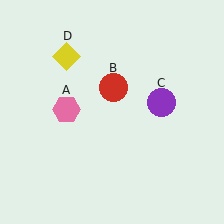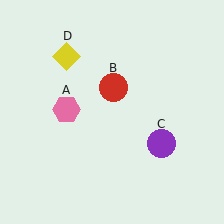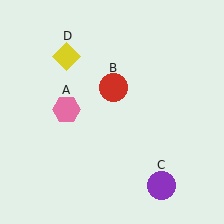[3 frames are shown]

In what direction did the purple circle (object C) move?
The purple circle (object C) moved down.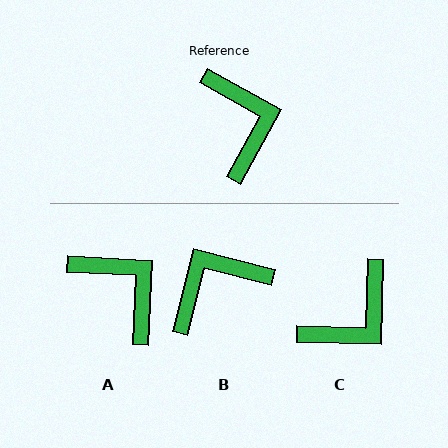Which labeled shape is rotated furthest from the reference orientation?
B, about 105 degrees away.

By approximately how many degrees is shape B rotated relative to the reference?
Approximately 105 degrees counter-clockwise.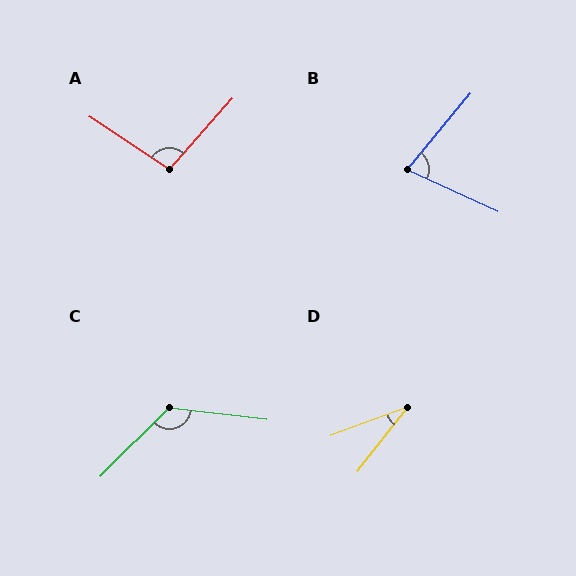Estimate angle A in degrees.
Approximately 98 degrees.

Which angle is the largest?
C, at approximately 129 degrees.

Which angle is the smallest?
D, at approximately 31 degrees.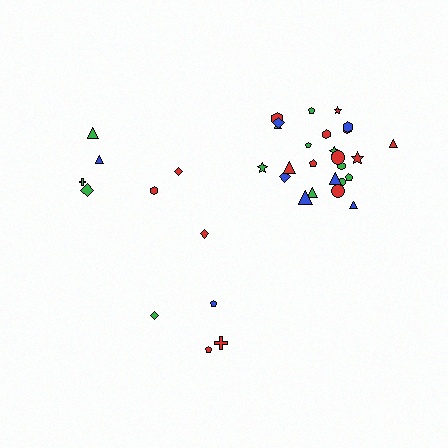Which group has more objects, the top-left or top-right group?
The top-right group.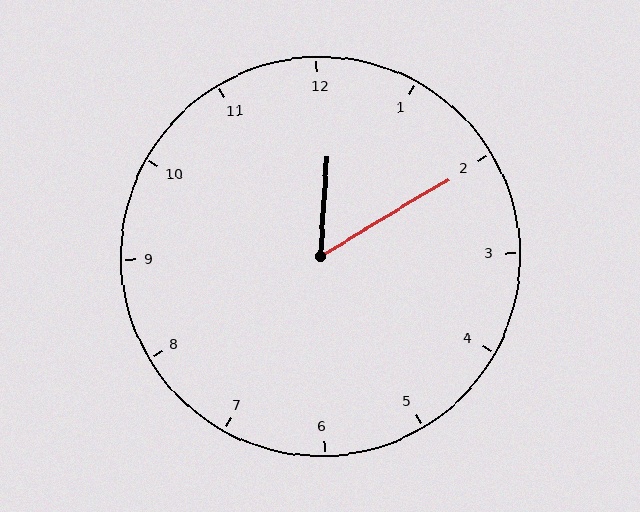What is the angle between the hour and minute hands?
Approximately 55 degrees.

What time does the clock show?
12:10.